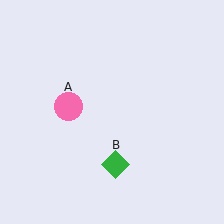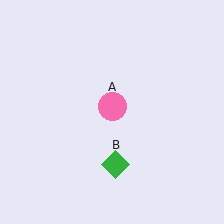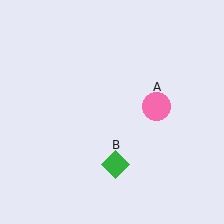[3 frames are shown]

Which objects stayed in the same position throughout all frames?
Green diamond (object B) remained stationary.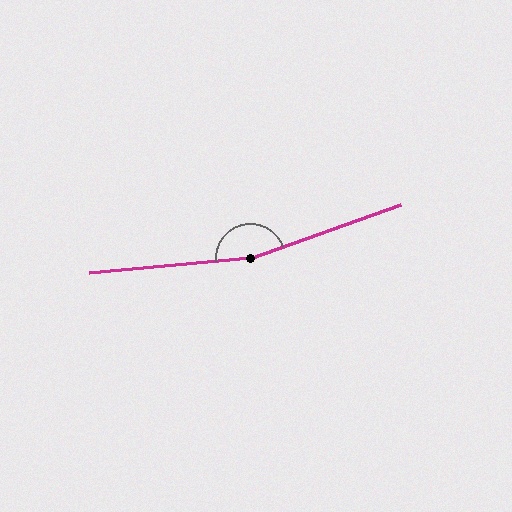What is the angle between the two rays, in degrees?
Approximately 166 degrees.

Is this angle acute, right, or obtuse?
It is obtuse.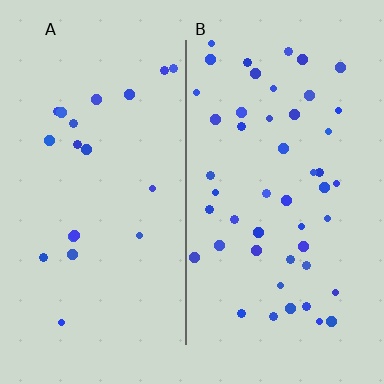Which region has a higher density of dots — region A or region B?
B (the right).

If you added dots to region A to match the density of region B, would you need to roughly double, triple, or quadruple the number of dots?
Approximately double.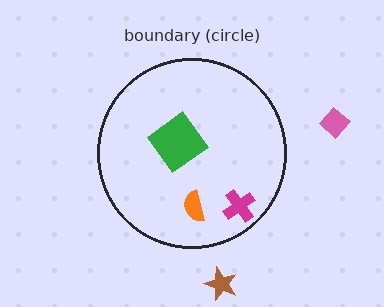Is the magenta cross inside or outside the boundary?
Inside.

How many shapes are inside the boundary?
3 inside, 2 outside.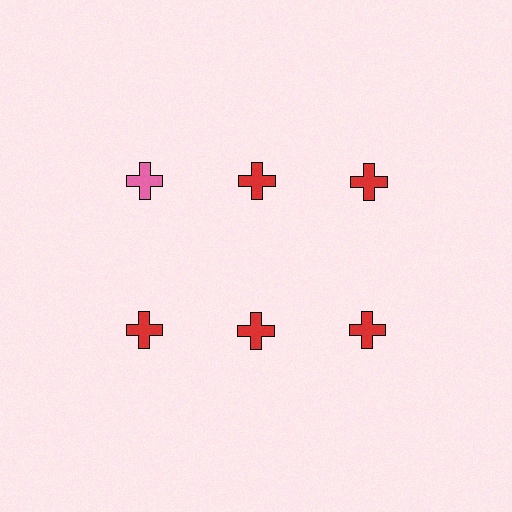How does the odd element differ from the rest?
It has a different color: pink instead of red.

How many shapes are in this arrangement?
There are 6 shapes arranged in a grid pattern.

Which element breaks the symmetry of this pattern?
The pink cross in the top row, leftmost column breaks the symmetry. All other shapes are red crosses.